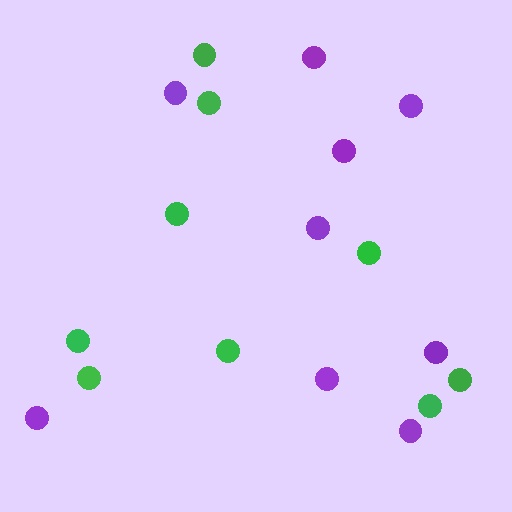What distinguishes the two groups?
There are 2 groups: one group of purple circles (9) and one group of green circles (9).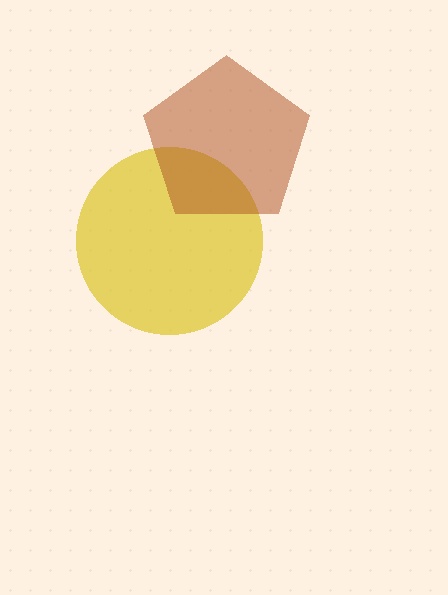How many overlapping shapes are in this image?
There are 2 overlapping shapes in the image.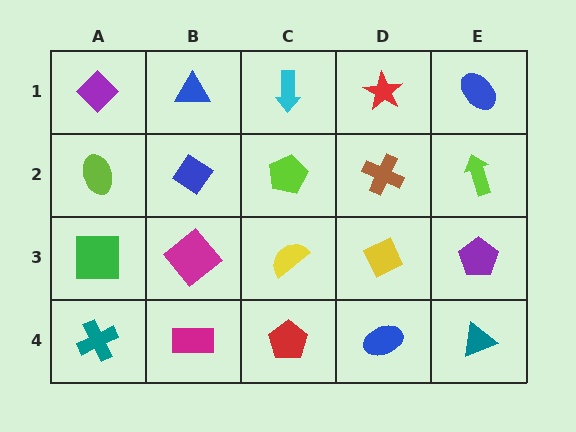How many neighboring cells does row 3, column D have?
4.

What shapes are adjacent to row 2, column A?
A purple diamond (row 1, column A), a green square (row 3, column A), a blue diamond (row 2, column B).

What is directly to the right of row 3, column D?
A purple pentagon.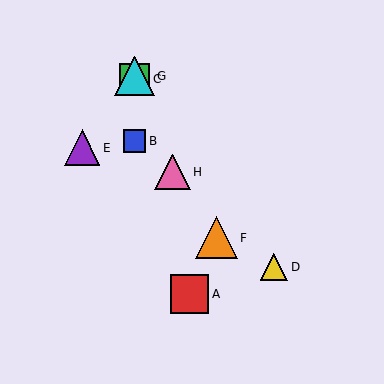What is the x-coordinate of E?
Object E is at x≈82.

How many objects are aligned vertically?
3 objects (B, C, G) are aligned vertically.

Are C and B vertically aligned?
Yes, both are at x≈135.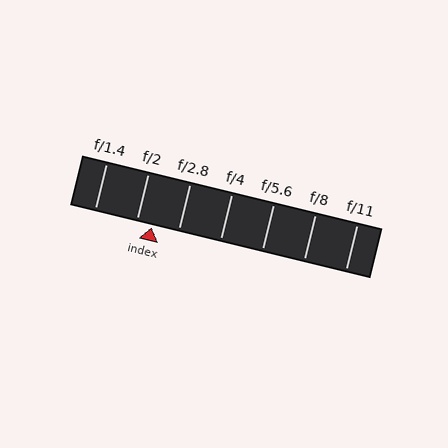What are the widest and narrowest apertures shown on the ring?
The widest aperture shown is f/1.4 and the narrowest is f/11.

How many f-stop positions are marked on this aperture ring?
There are 7 f-stop positions marked.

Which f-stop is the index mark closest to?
The index mark is closest to f/2.